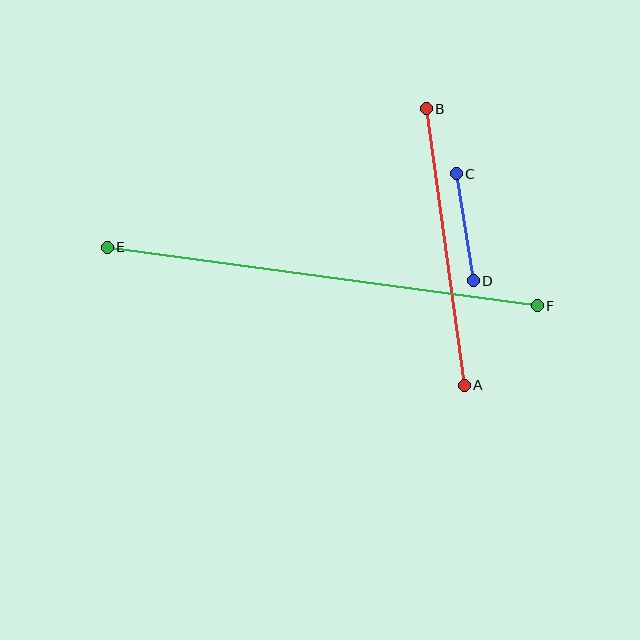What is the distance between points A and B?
The distance is approximately 279 pixels.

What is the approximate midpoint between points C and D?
The midpoint is at approximately (465, 227) pixels.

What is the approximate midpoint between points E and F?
The midpoint is at approximately (322, 277) pixels.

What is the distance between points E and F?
The distance is approximately 434 pixels.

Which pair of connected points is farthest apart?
Points E and F are farthest apart.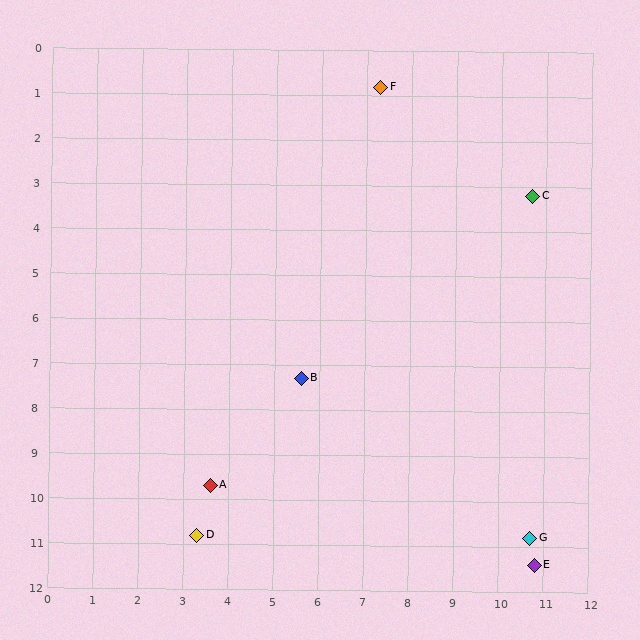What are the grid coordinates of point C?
Point C is at approximately (10.7, 3.2).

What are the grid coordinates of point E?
Point E is at approximately (10.8, 11.4).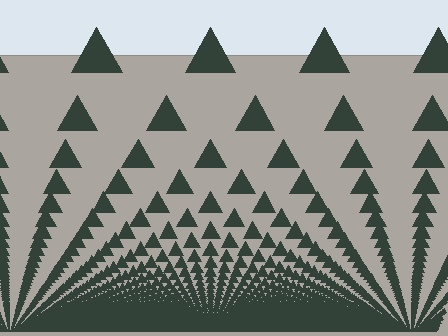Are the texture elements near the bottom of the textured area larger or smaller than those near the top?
Smaller. The gradient is inverted — elements near the bottom are smaller and denser.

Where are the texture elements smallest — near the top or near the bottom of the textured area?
Near the bottom.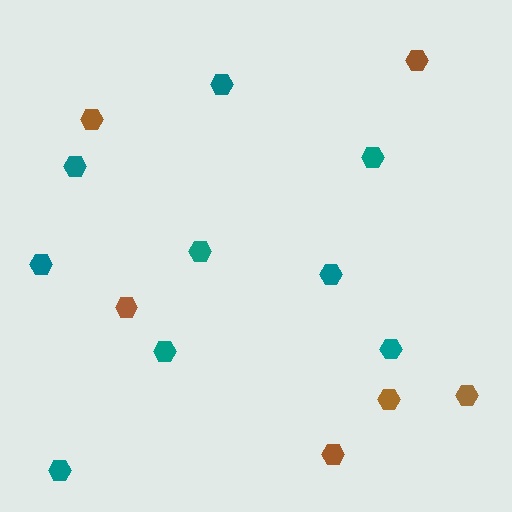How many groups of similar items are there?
There are 2 groups: one group of teal hexagons (9) and one group of brown hexagons (6).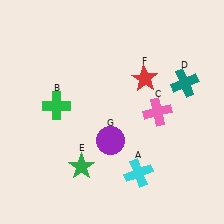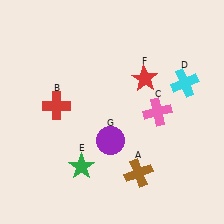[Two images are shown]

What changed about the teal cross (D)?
In Image 1, D is teal. In Image 2, it changed to cyan.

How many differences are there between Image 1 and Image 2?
There are 3 differences between the two images.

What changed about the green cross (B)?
In Image 1, B is green. In Image 2, it changed to red.